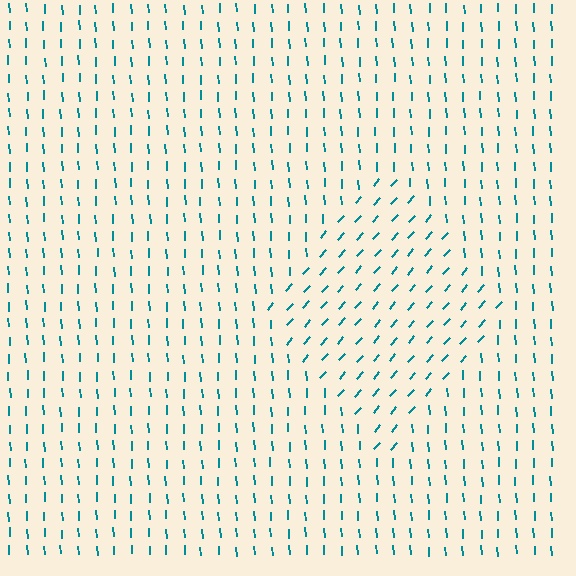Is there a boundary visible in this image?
Yes, there is a texture boundary formed by a change in line orientation.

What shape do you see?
I see a diamond.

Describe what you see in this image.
The image is filled with small teal line segments. A diamond region in the image has lines oriented differently from the surrounding lines, creating a visible texture boundary.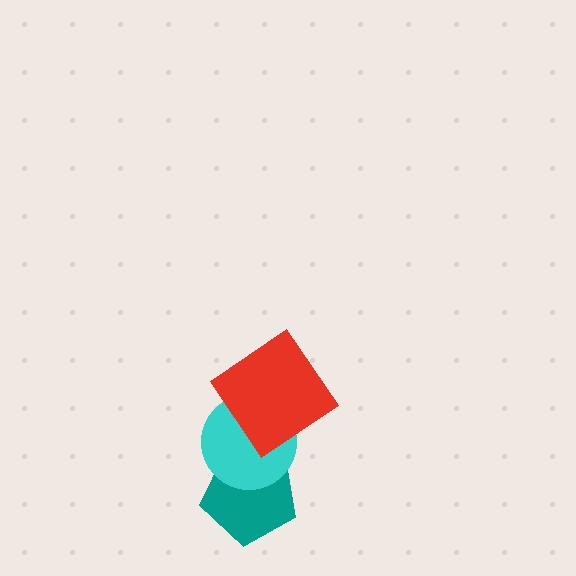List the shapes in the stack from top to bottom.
From top to bottom: the red diamond, the cyan circle, the teal pentagon.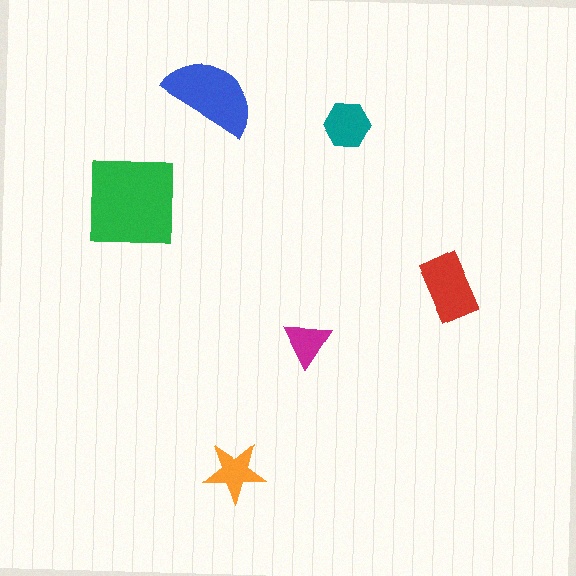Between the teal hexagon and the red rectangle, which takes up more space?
The red rectangle.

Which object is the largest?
The green square.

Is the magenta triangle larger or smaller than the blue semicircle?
Smaller.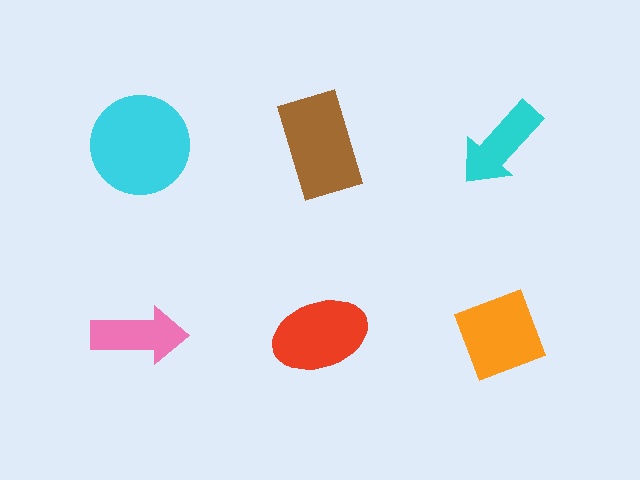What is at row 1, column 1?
A cyan circle.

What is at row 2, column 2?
A red ellipse.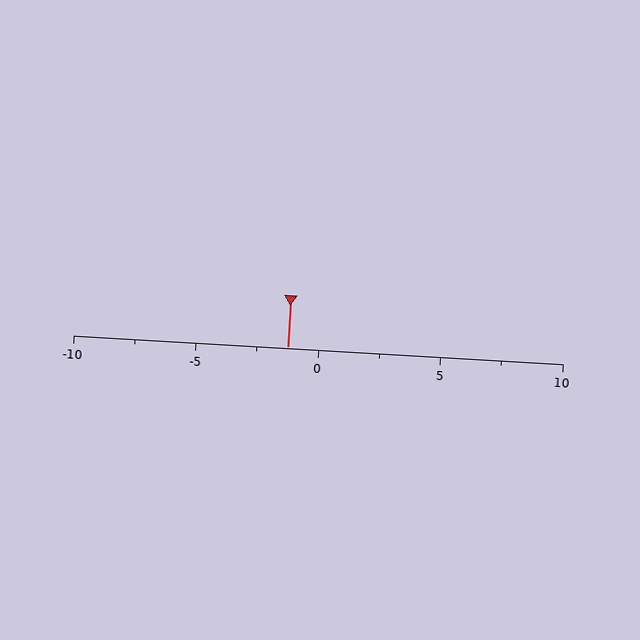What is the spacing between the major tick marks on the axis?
The major ticks are spaced 5 apart.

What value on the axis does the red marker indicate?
The marker indicates approximately -1.2.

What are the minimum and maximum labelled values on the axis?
The axis runs from -10 to 10.